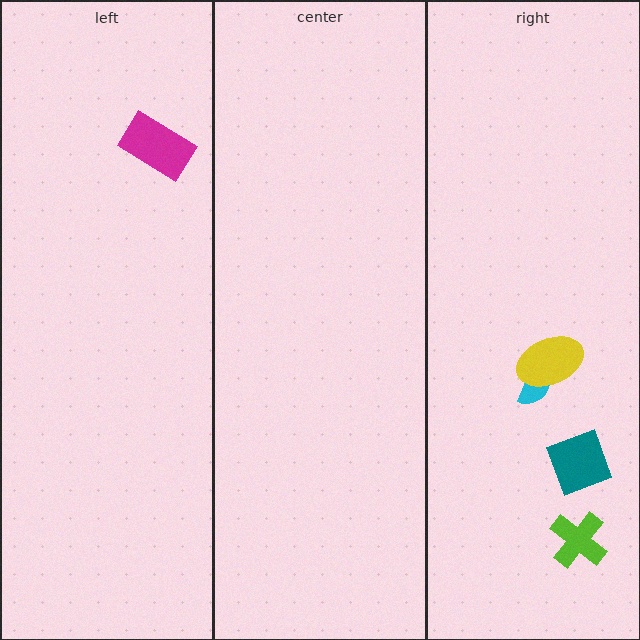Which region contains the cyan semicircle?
The right region.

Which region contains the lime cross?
The right region.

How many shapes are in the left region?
1.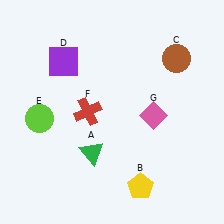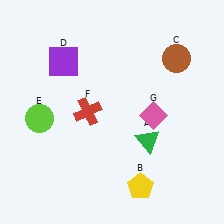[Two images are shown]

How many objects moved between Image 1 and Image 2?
1 object moved between the two images.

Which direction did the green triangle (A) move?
The green triangle (A) moved right.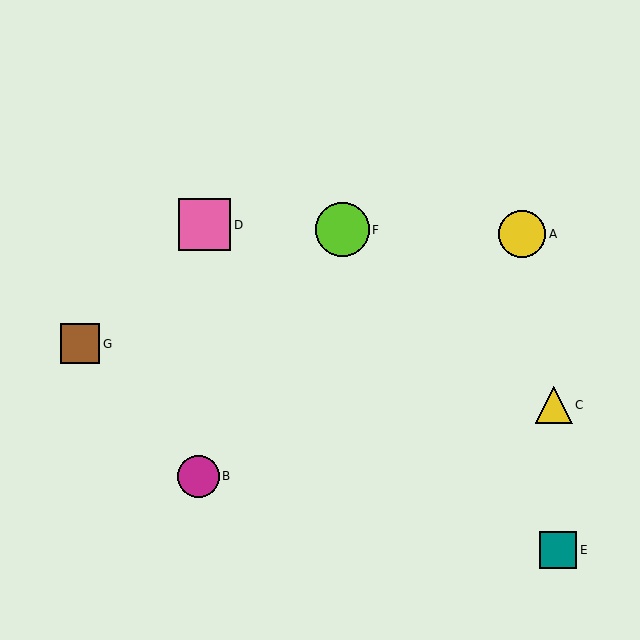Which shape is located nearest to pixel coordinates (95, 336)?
The brown square (labeled G) at (80, 344) is nearest to that location.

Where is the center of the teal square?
The center of the teal square is at (558, 550).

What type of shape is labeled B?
Shape B is a magenta circle.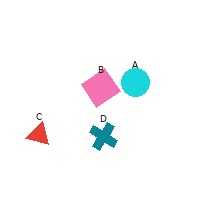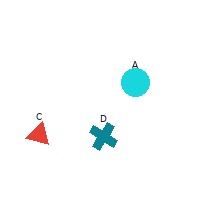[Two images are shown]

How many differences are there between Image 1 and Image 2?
There is 1 difference between the two images.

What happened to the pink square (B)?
The pink square (B) was removed in Image 2. It was in the top-left area of Image 1.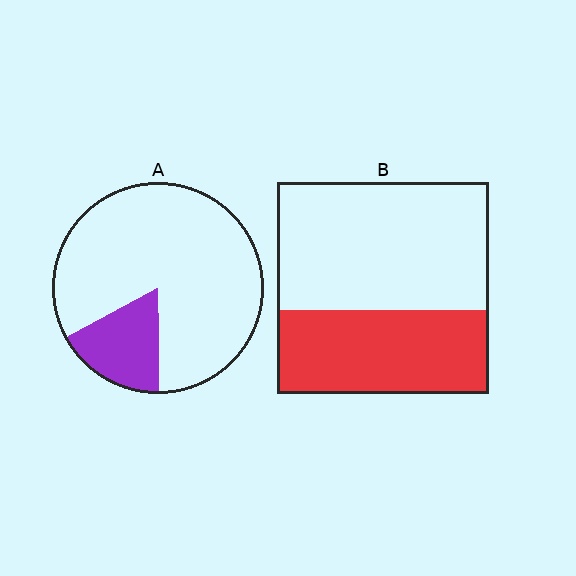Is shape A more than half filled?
No.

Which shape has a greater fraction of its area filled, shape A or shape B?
Shape B.